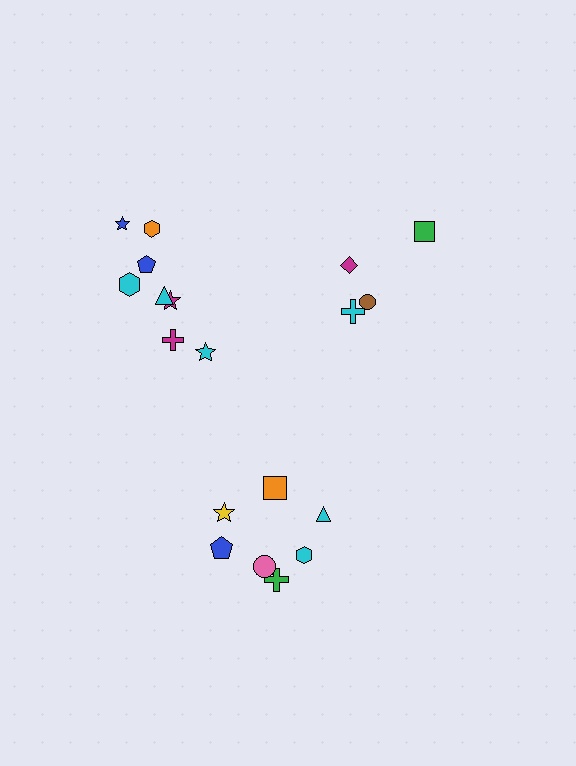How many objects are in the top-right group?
There are 4 objects.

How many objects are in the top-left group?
There are 8 objects.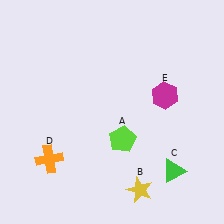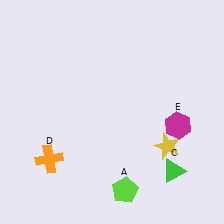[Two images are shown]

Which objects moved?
The objects that moved are: the lime pentagon (A), the yellow star (B), the magenta hexagon (E).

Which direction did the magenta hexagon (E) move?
The magenta hexagon (E) moved down.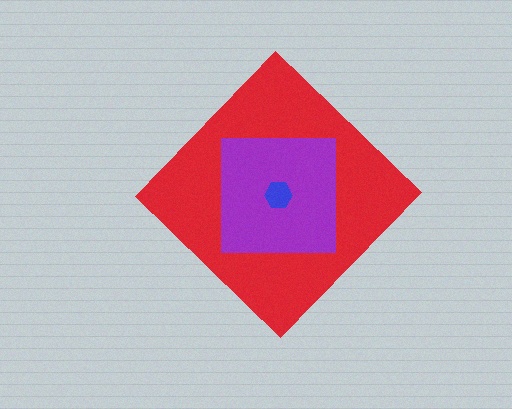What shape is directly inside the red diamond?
The purple square.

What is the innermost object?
The blue hexagon.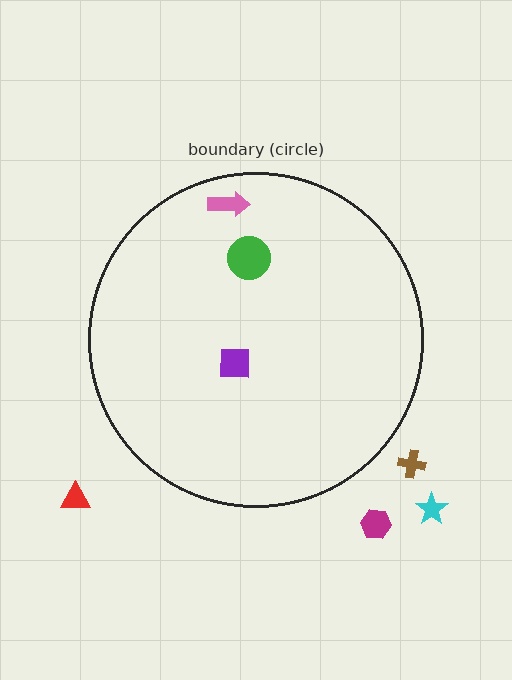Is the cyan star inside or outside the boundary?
Outside.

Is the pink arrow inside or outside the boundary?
Inside.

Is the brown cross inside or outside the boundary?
Outside.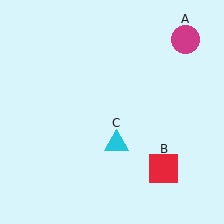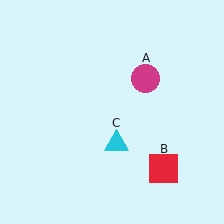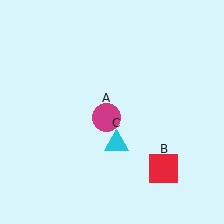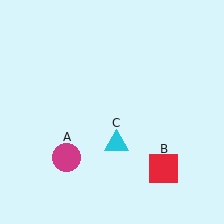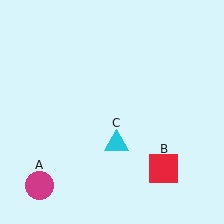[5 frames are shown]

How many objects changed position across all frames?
1 object changed position: magenta circle (object A).